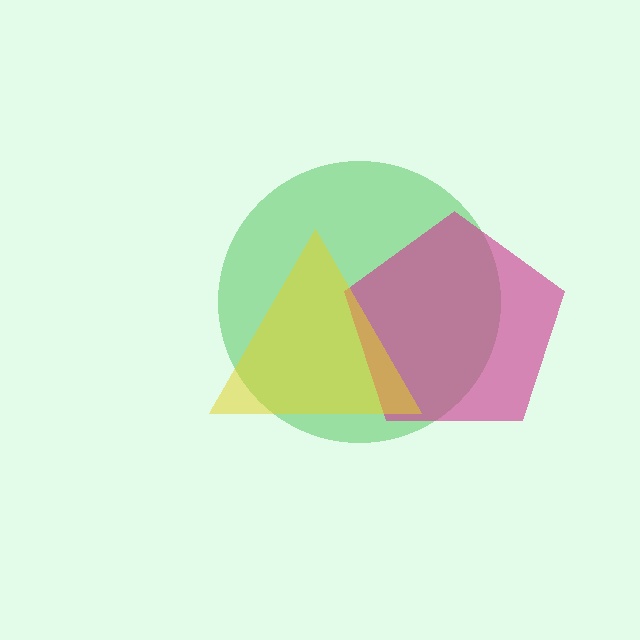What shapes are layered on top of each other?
The layered shapes are: a green circle, a magenta pentagon, a yellow triangle.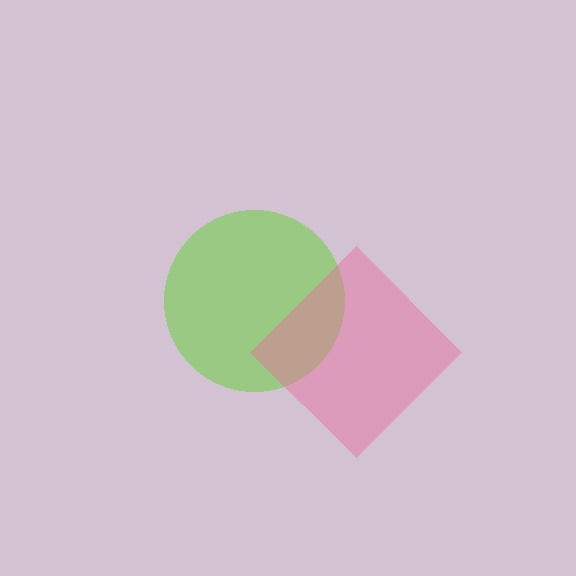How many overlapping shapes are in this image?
There are 2 overlapping shapes in the image.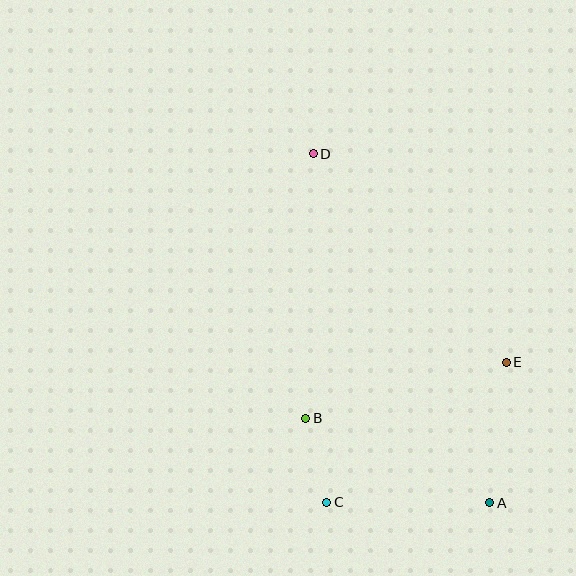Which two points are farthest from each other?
Points A and D are farthest from each other.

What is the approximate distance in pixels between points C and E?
The distance between C and E is approximately 227 pixels.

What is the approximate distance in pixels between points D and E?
The distance between D and E is approximately 284 pixels.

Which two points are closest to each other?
Points B and C are closest to each other.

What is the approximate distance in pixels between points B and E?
The distance between B and E is approximately 208 pixels.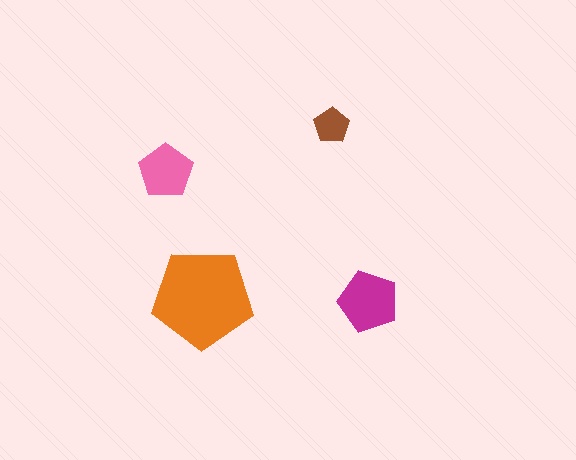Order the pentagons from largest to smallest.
the orange one, the magenta one, the pink one, the brown one.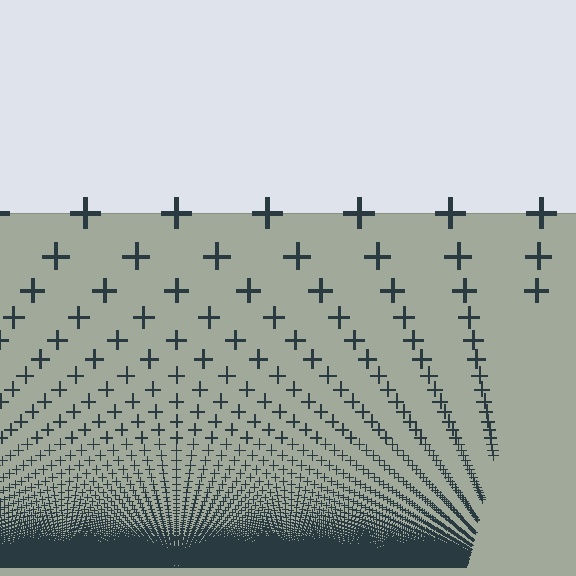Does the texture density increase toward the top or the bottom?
Density increases toward the bottom.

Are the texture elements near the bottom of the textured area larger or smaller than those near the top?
Smaller. The gradient is inverted — elements near the bottom are smaller and denser.